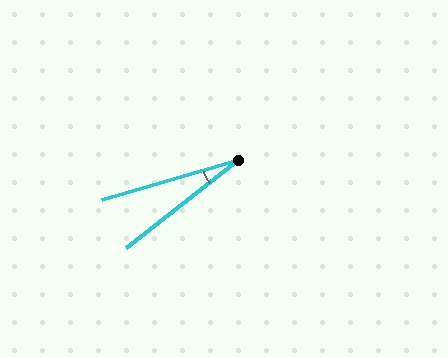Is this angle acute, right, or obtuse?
It is acute.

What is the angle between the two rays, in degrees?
Approximately 22 degrees.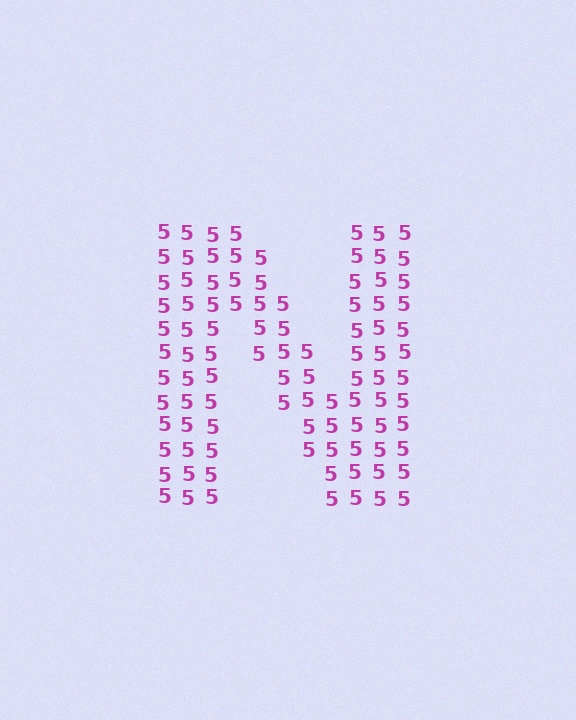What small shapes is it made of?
It is made of small digit 5's.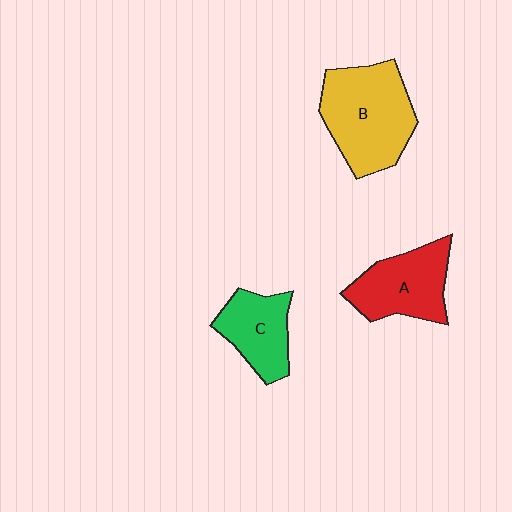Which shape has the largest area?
Shape B (yellow).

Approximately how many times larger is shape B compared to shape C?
Approximately 1.7 times.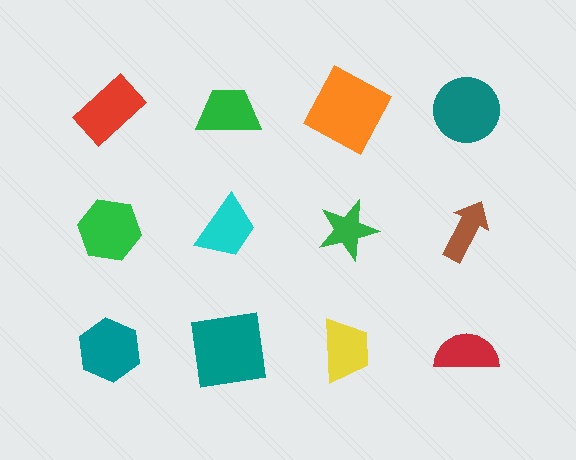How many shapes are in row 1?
4 shapes.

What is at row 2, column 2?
A cyan trapezoid.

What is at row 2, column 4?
A brown arrow.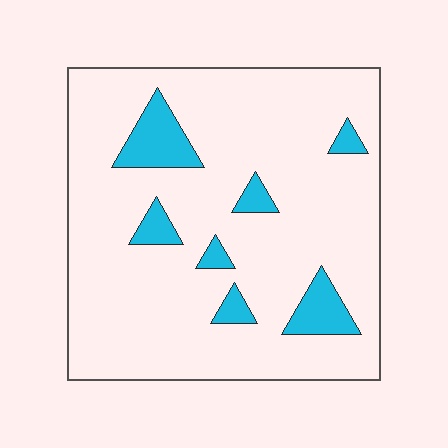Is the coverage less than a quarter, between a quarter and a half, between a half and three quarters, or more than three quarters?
Less than a quarter.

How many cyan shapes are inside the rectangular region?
7.